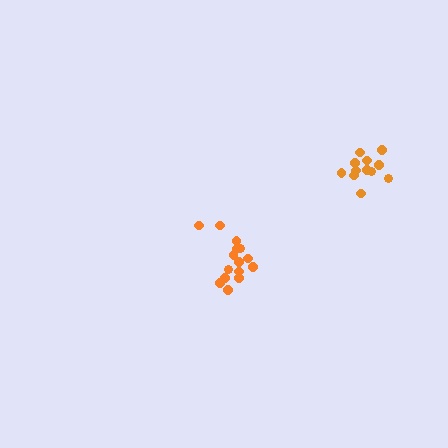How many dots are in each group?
Group 1: 12 dots, Group 2: 15 dots (27 total).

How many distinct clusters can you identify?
There are 2 distinct clusters.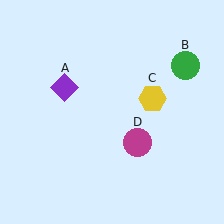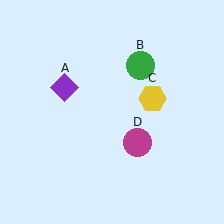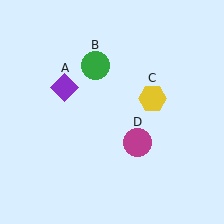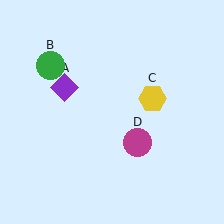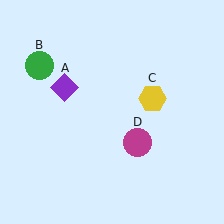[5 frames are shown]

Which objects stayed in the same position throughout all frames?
Purple diamond (object A) and yellow hexagon (object C) and magenta circle (object D) remained stationary.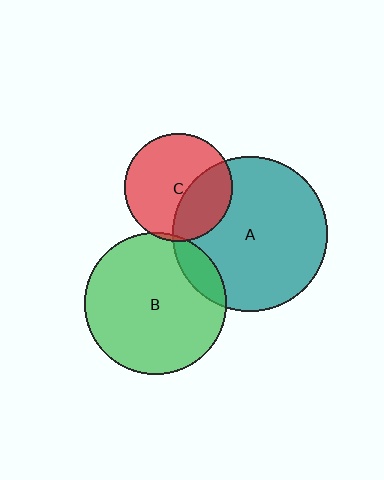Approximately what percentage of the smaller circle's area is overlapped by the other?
Approximately 10%.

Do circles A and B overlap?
Yes.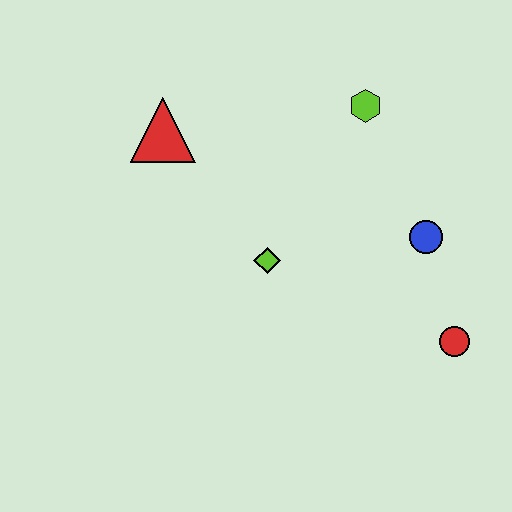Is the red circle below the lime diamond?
Yes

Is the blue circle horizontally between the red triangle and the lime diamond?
No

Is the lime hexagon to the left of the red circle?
Yes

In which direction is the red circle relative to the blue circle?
The red circle is below the blue circle.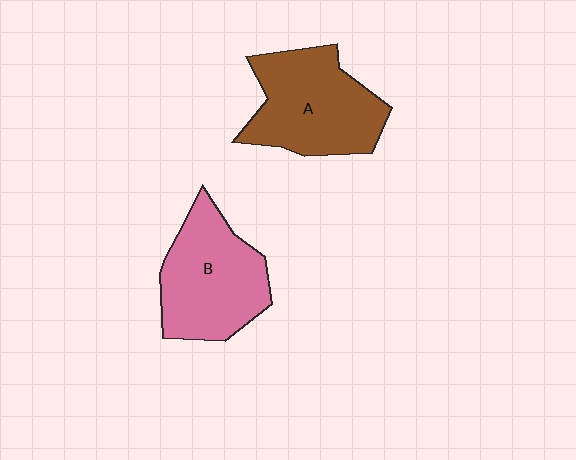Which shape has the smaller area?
Shape B (pink).